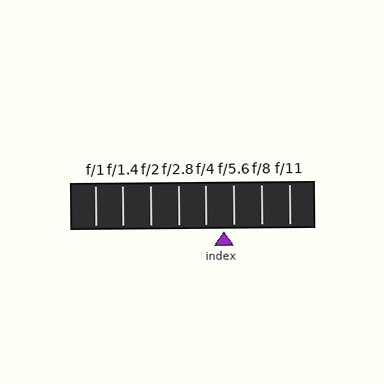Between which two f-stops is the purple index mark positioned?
The index mark is between f/4 and f/5.6.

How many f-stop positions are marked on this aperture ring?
There are 8 f-stop positions marked.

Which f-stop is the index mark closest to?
The index mark is closest to f/5.6.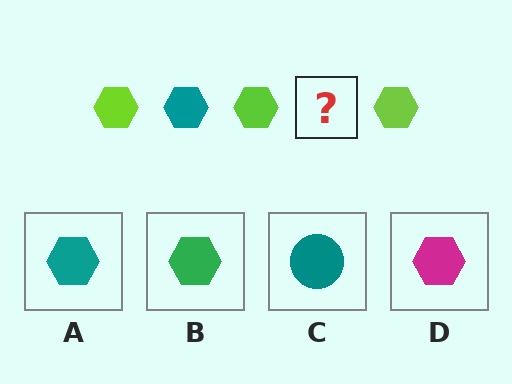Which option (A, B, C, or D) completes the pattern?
A.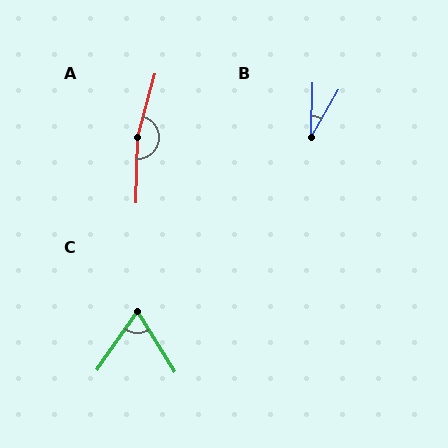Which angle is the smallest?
B, at approximately 28 degrees.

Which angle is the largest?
A, at approximately 165 degrees.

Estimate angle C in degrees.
Approximately 66 degrees.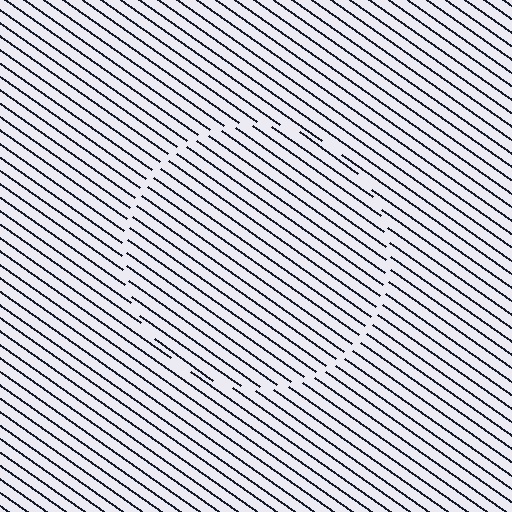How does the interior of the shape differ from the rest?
The interior of the shape contains the same grating, shifted by half a period — the contour is defined by the phase discontinuity where line-ends from the inner and outer gratings abut.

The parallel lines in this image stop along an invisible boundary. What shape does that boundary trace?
An illusory circle. The interior of the shape contains the same grating, shifted by half a period — the contour is defined by the phase discontinuity where line-ends from the inner and outer gratings abut.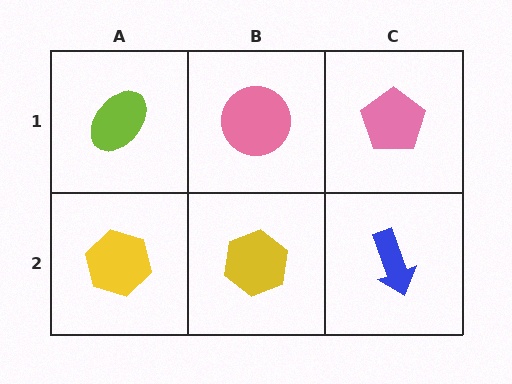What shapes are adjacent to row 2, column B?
A pink circle (row 1, column B), a yellow hexagon (row 2, column A), a blue arrow (row 2, column C).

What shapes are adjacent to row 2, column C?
A pink pentagon (row 1, column C), a yellow hexagon (row 2, column B).